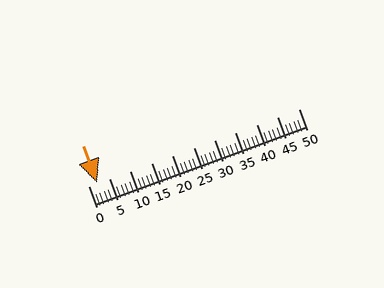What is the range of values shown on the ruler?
The ruler shows values from 0 to 50.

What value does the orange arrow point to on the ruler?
The orange arrow points to approximately 2.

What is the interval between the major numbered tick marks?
The major tick marks are spaced 5 units apart.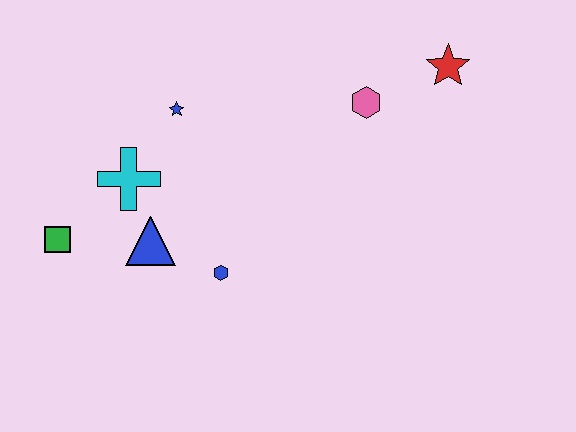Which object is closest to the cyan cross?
The blue triangle is closest to the cyan cross.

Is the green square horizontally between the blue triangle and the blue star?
No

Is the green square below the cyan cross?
Yes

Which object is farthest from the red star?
The green square is farthest from the red star.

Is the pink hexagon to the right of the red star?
No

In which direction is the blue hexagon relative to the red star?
The blue hexagon is to the left of the red star.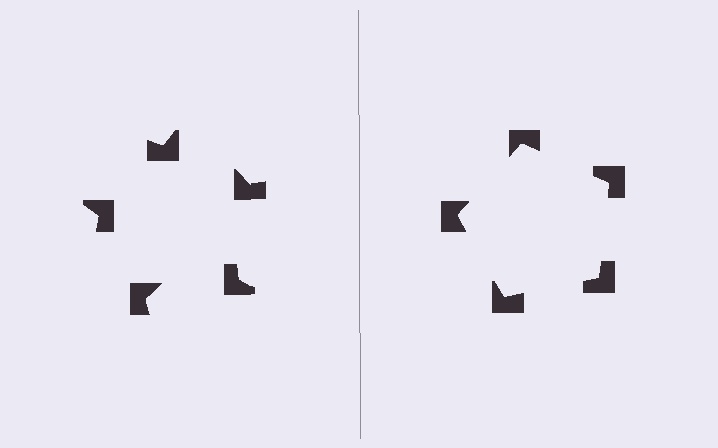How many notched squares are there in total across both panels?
10 — 5 on each side.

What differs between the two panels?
The notched squares are positioned identically on both sides; only the wedge orientations differ. On the right they align to a pentagon; on the left they are misaligned.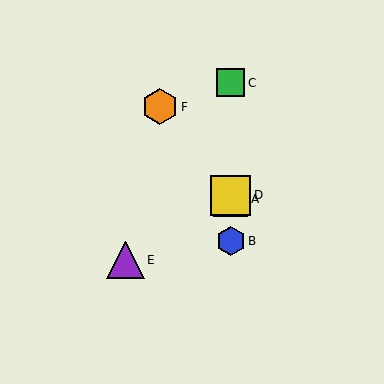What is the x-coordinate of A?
Object A is at x≈231.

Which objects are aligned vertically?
Objects A, B, C, D are aligned vertically.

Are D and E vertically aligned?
No, D is at x≈231 and E is at x≈125.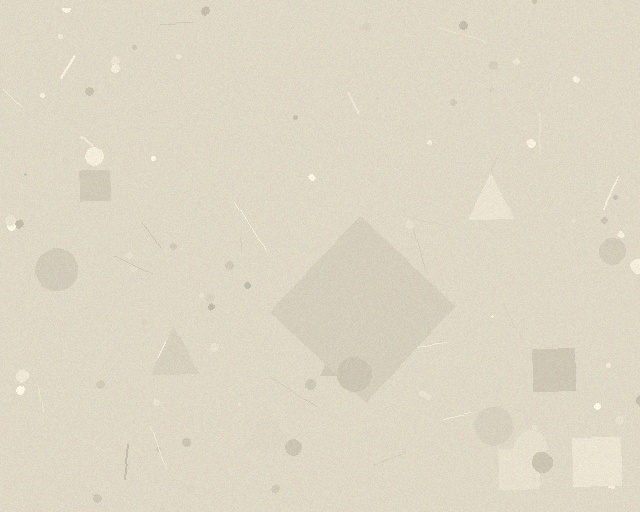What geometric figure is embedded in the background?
A diamond is embedded in the background.